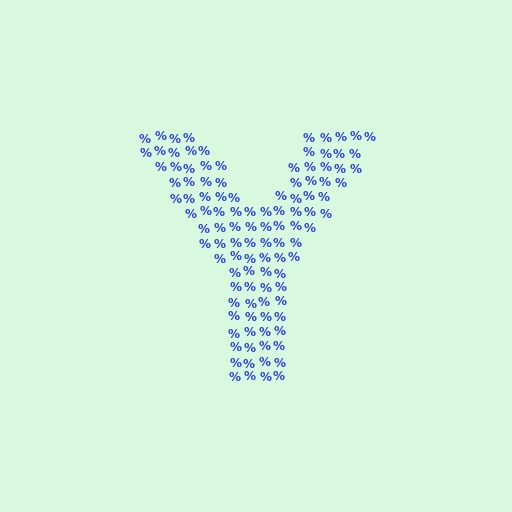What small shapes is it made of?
It is made of small percent signs.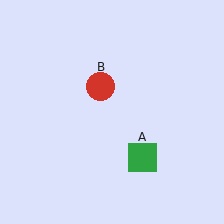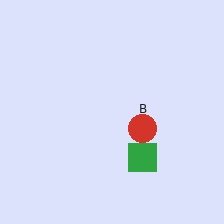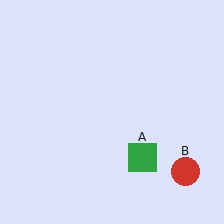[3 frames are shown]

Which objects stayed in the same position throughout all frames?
Green square (object A) remained stationary.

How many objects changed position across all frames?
1 object changed position: red circle (object B).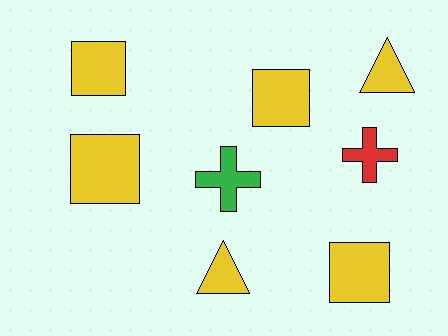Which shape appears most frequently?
Square, with 4 objects.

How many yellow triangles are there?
There are 2 yellow triangles.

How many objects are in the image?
There are 8 objects.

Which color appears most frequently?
Yellow, with 6 objects.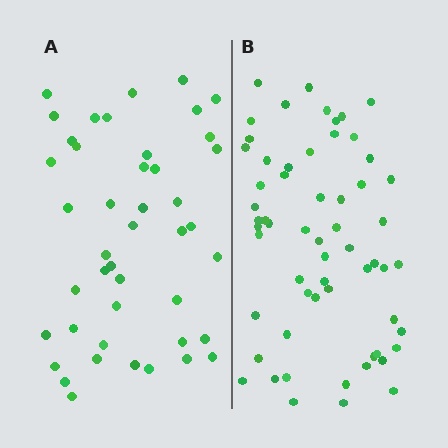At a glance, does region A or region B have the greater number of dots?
Region B (the right region) has more dots.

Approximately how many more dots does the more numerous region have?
Region B has approximately 15 more dots than region A.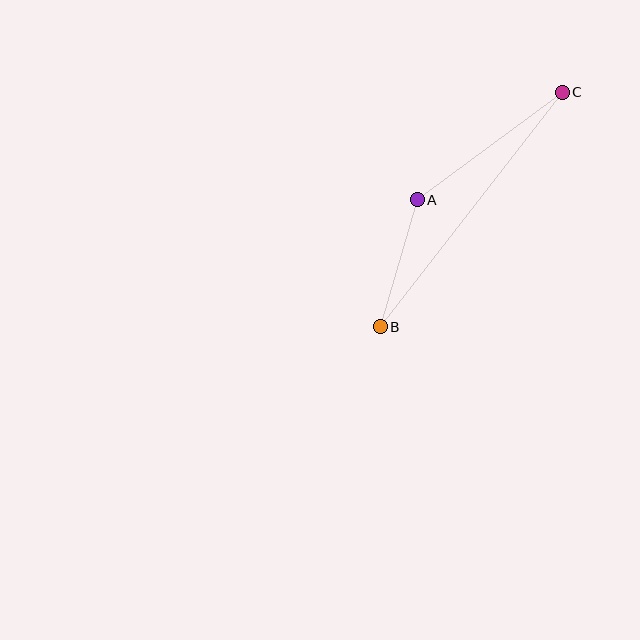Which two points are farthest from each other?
Points B and C are farthest from each other.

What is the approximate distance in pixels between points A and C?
The distance between A and C is approximately 180 pixels.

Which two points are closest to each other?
Points A and B are closest to each other.